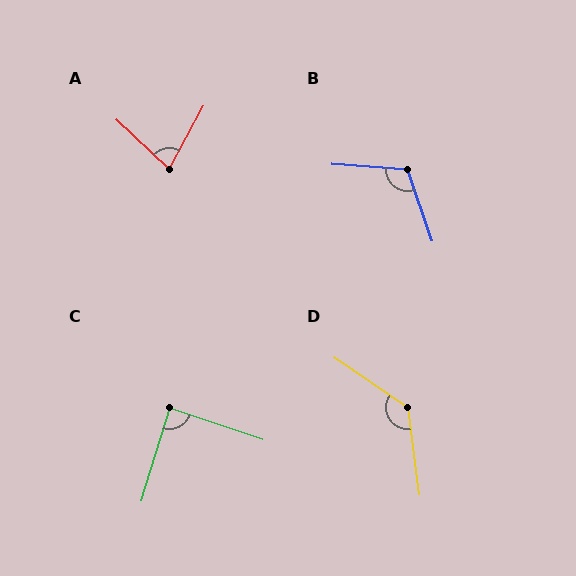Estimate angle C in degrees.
Approximately 88 degrees.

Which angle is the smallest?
A, at approximately 75 degrees.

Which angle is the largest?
D, at approximately 132 degrees.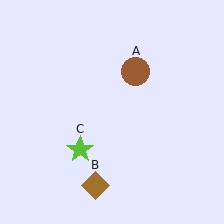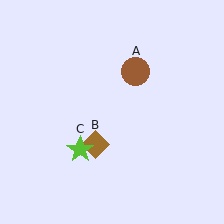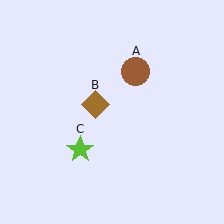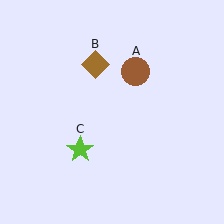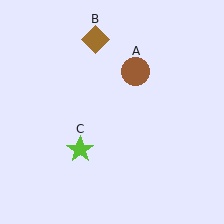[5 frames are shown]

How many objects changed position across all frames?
1 object changed position: brown diamond (object B).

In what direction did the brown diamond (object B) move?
The brown diamond (object B) moved up.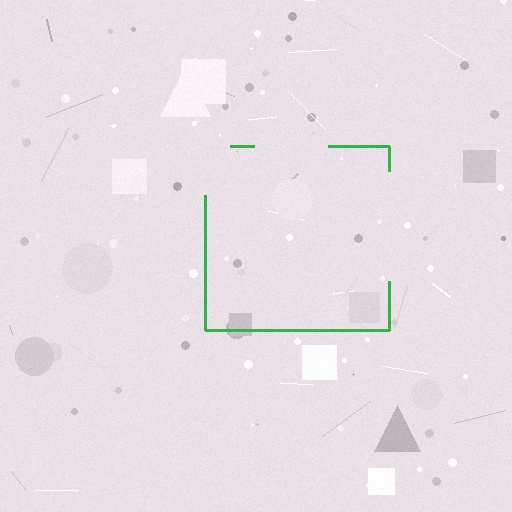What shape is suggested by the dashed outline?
The dashed outline suggests a square.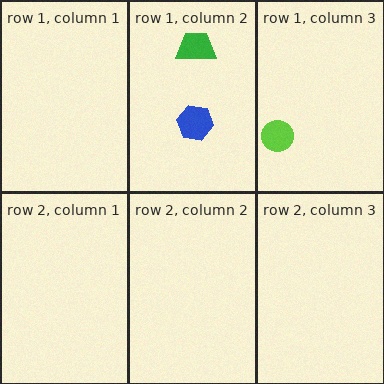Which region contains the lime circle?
The row 1, column 3 region.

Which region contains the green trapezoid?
The row 1, column 2 region.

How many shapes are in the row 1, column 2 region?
2.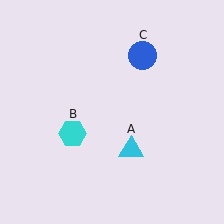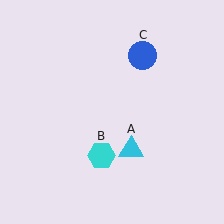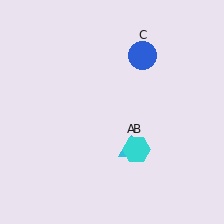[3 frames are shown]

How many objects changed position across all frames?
1 object changed position: cyan hexagon (object B).